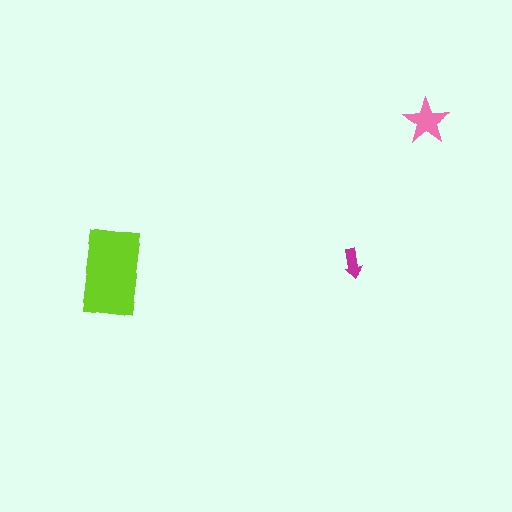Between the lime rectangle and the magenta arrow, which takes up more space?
The lime rectangle.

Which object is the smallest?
The magenta arrow.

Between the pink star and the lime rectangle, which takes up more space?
The lime rectangle.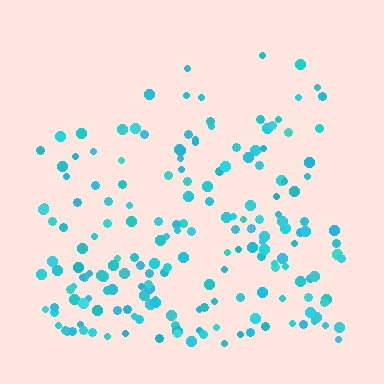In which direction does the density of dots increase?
From top to bottom, with the bottom side densest.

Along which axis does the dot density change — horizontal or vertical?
Vertical.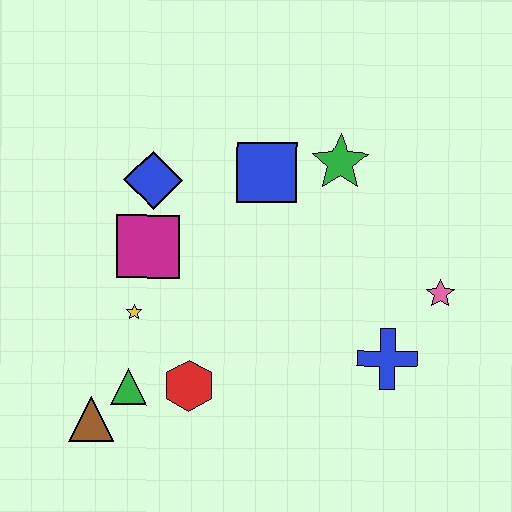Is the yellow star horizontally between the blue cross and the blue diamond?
No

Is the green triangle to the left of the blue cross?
Yes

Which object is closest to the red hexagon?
The green triangle is closest to the red hexagon.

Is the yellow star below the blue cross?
No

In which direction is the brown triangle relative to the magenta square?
The brown triangle is below the magenta square.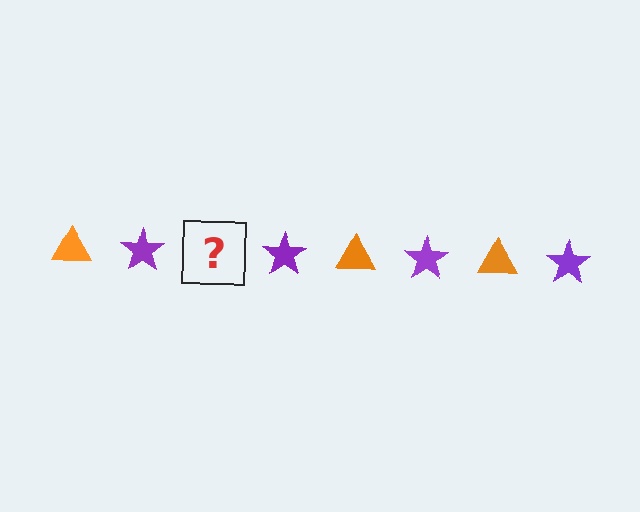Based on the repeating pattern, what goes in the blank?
The blank should be an orange triangle.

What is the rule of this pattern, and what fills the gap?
The rule is that the pattern alternates between orange triangle and purple star. The gap should be filled with an orange triangle.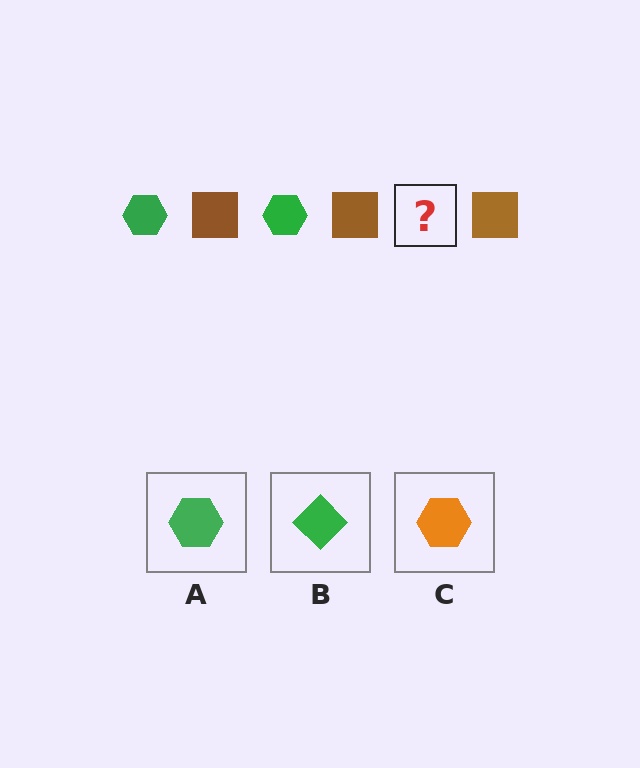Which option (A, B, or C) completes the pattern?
A.